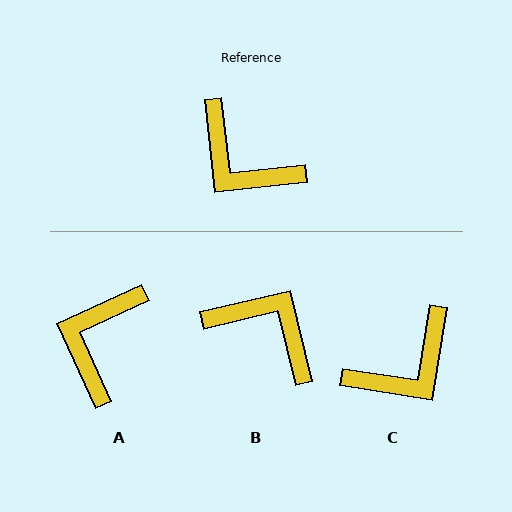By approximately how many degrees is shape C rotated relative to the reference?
Approximately 75 degrees counter-clockwise.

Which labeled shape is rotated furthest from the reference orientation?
B, about 173 degrees away.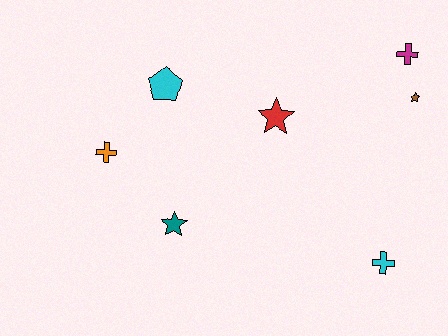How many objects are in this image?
There are 7 objects.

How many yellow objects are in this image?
There are no yellow objects.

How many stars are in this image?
There are 3 stars.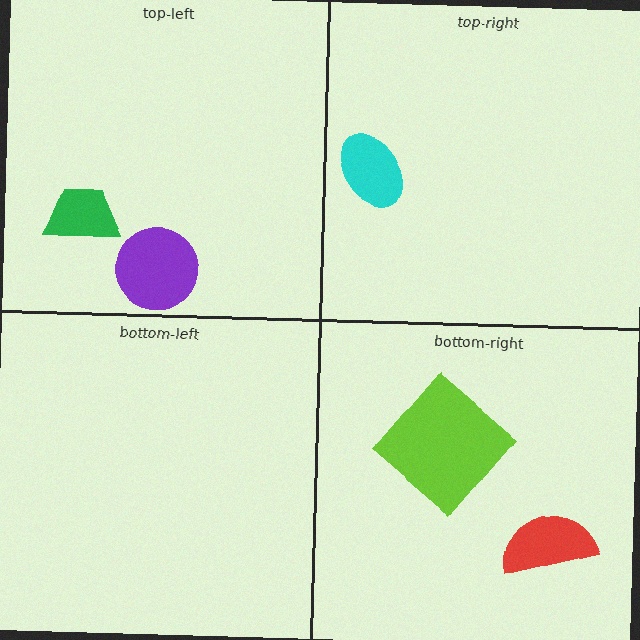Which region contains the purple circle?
The top-left region.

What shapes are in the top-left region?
The green trapezoid, the purple circle.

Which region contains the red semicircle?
The bottom-right region.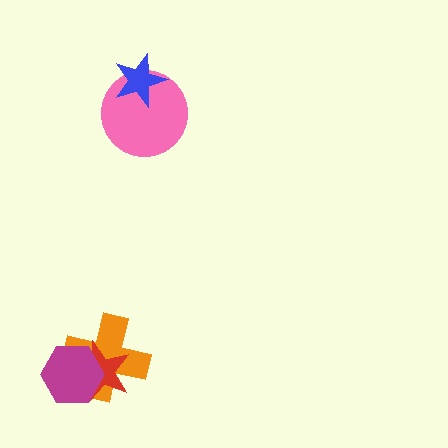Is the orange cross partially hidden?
Yes, it is partially covered by another shape.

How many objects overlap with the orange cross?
2 objects overlap with the orange cross.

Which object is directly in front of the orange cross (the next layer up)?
The red star is directly in front of the orange cross.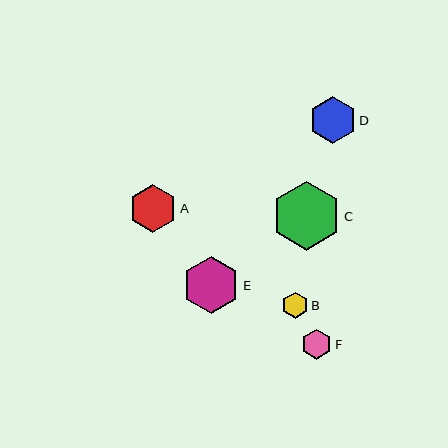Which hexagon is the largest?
Hexagon C is the largest with a size of approximately 69 pixels.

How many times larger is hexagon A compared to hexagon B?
Hexagon A is approximately 1.8 times the size of hexagon B.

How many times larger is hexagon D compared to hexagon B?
Hexagon D is approximately 1.8 times the size of hexagon B.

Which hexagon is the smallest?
Hexagon B is the smallest with a size of approximately 26 pixels.